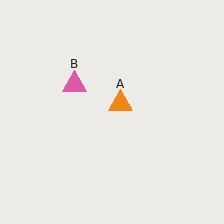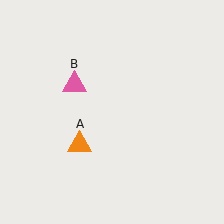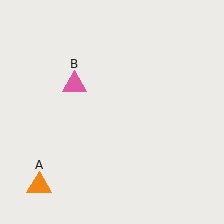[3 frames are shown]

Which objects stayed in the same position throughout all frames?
Pink triangle (object B) remained stationary.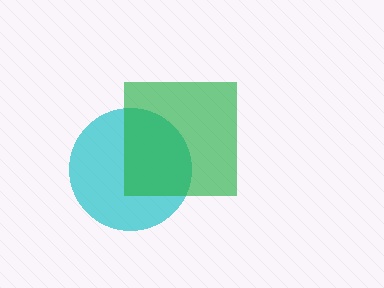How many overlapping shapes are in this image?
There are 2 overlapping shapes in the image.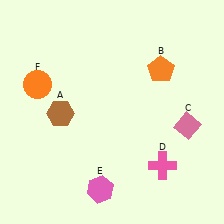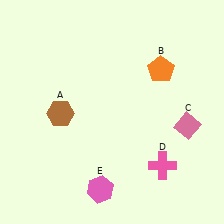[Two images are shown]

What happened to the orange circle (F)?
The orange circle (F) was removed in Image 2. It was in the top-left area of Image 1.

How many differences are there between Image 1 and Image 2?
There is 1 difference between the two images.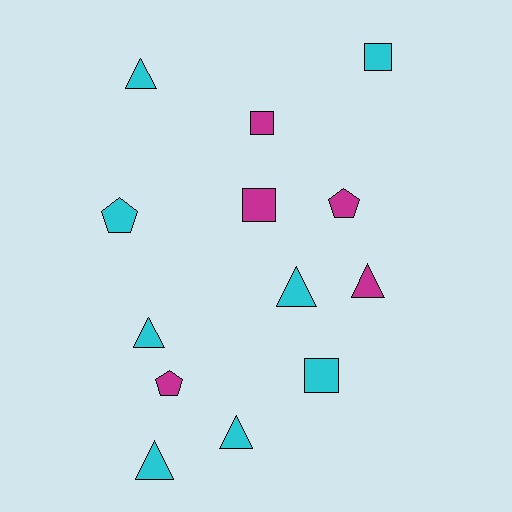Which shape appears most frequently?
Triangle, with 6 objects.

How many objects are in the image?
There are 13 objects.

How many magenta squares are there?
There are 2 magenta squares.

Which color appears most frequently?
Cyan, with 8 objects.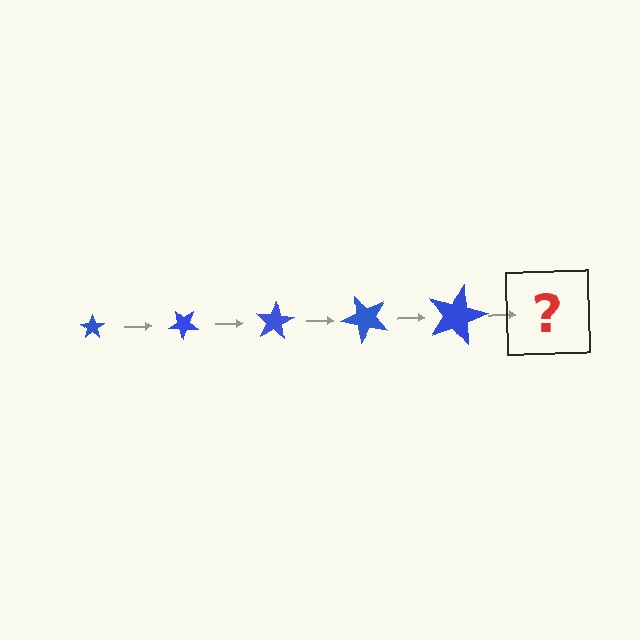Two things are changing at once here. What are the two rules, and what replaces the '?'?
The two rules are that the star grows larger each step and it rotates 40 degrees each step. The '?' should be a star, larger than the previous one and rotated 200 degrees from the start.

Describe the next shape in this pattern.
It should be a star, larger than the previous one and rotated 200 degrees from the start.